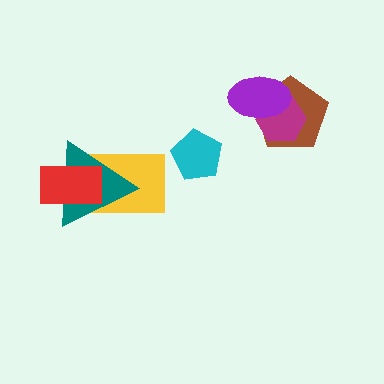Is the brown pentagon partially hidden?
Yes, it is partially covered by another shape.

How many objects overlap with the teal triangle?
2 objects overlap with the teal triangle.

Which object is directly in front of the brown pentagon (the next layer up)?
The magenta hexagon is directly in front of the brown pentagon.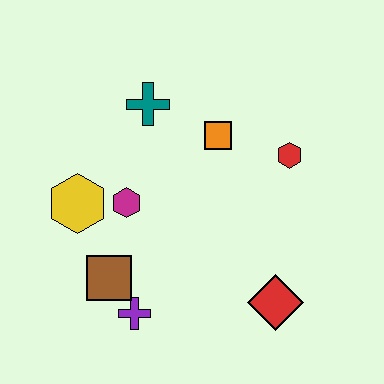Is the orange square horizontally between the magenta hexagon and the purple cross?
No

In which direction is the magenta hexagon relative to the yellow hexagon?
The magenta hexagon is to the right of the yellow hexagon.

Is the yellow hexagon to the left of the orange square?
Yes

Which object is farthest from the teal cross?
The red diamond is farthest from the teal cross.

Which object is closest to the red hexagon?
The orange square is closest to the red hexagon.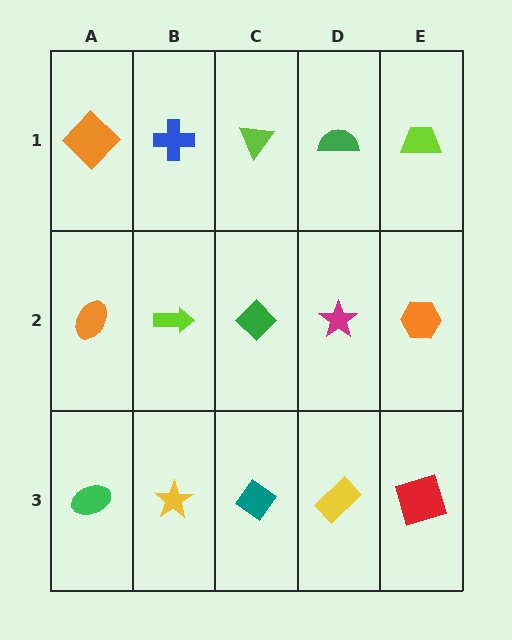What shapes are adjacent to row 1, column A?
An orange ellipse (row 2, column A), a blue cross (row 1, column B).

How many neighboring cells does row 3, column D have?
3.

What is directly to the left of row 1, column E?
A green semicircle.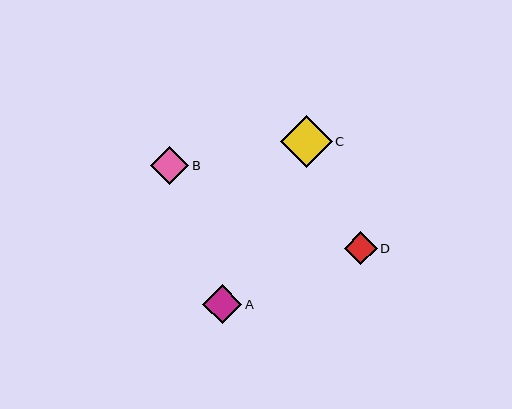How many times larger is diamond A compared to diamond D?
Diamond A is approximately 1.2 times the size of diamond D.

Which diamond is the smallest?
Diamond D is the smallest with a size of approximately 33 pixels.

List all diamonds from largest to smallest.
From largest to smallest: C, A, B, D.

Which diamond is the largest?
Diamond C is the largest with a size of approximately 52 pixels.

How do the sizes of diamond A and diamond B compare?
Diamond A and diamond B are approximately the same size.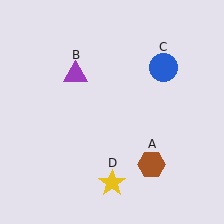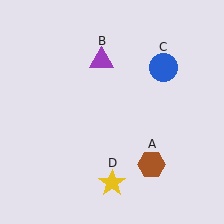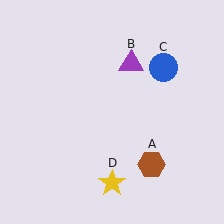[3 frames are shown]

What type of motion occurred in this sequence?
The purple triangle (object B) rotated clockwise around the center of the scene.